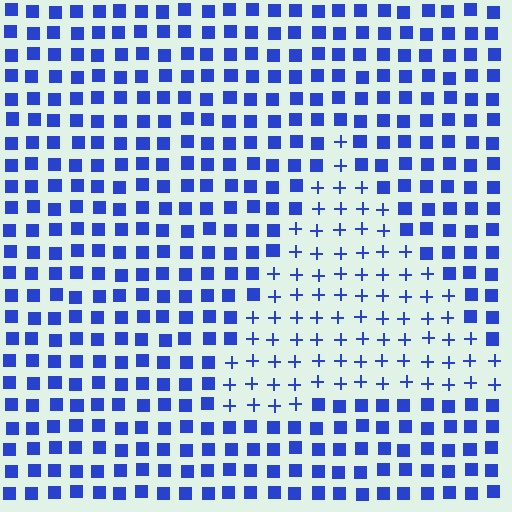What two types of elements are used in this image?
The image uses plus signs inside the triangle region and squares outside it.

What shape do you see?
I see a triangle.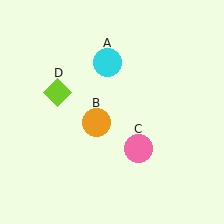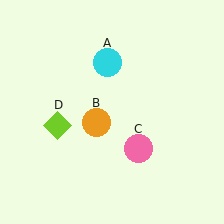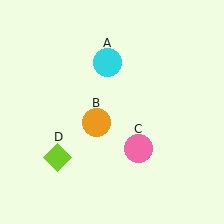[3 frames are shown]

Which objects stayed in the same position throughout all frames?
Cyan circle (object A) and orange circle (object B) and pink circle (object C) remained stationary.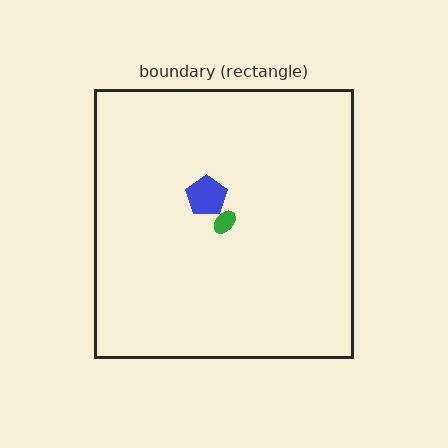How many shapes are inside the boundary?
2 inside, 0 outside.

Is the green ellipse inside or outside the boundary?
Inside.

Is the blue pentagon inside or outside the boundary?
Inside.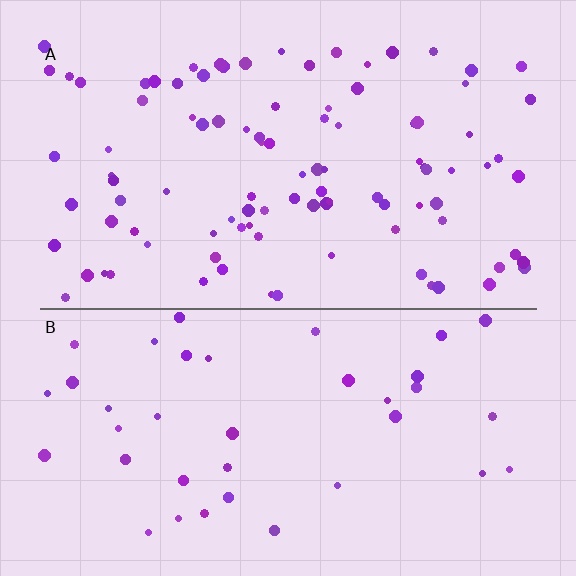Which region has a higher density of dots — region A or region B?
A (the top).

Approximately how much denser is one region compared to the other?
Approximately 2.5× — region A over region B.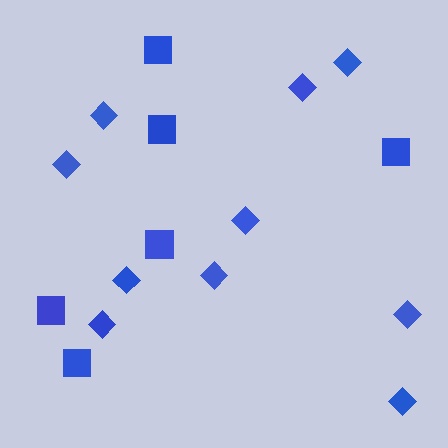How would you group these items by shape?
There are 2 groups: one group of squares (6) and one group of diamonds (10).